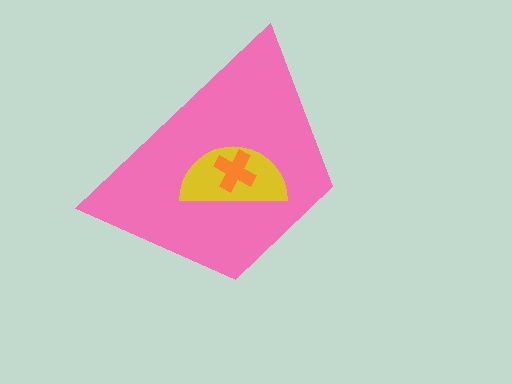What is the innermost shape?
The orange cross.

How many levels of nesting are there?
3.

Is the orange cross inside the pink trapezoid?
Yes.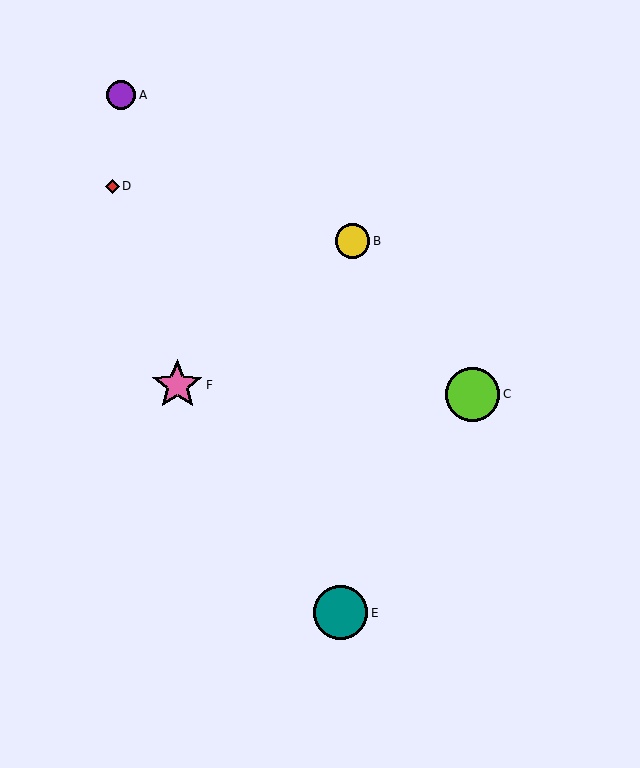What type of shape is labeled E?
Shape E is a teal circle.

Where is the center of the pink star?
The center of the pink star is at (177, 385).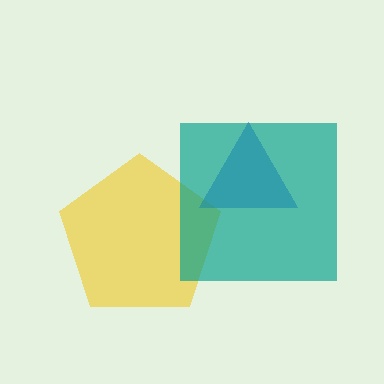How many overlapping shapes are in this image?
There are 3 overlapping shapes in the image.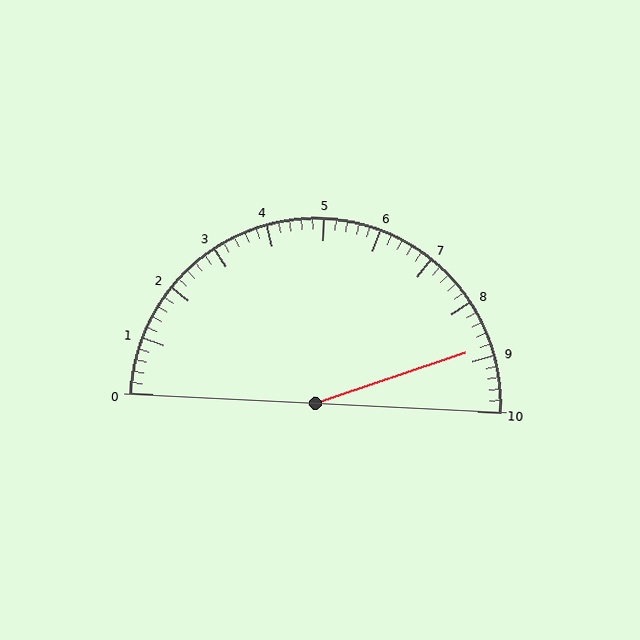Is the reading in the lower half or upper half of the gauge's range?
The reading is in the upper half of the range (0 to 10).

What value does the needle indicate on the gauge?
The needle indicates approximately 8.8.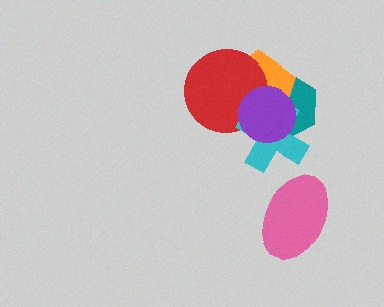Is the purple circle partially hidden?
No, no other shape covers it.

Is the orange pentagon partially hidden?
Yes, it is partially covered by another shape.